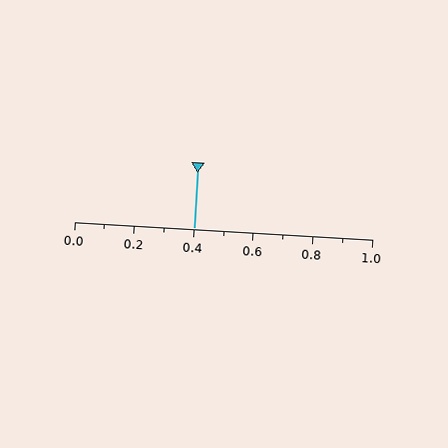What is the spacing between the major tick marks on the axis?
The major ticks are spaced 0.2 apart.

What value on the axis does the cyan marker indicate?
The marker indicates approximately 0.4.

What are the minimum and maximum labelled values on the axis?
The axis runs from 0.0 to 1.0.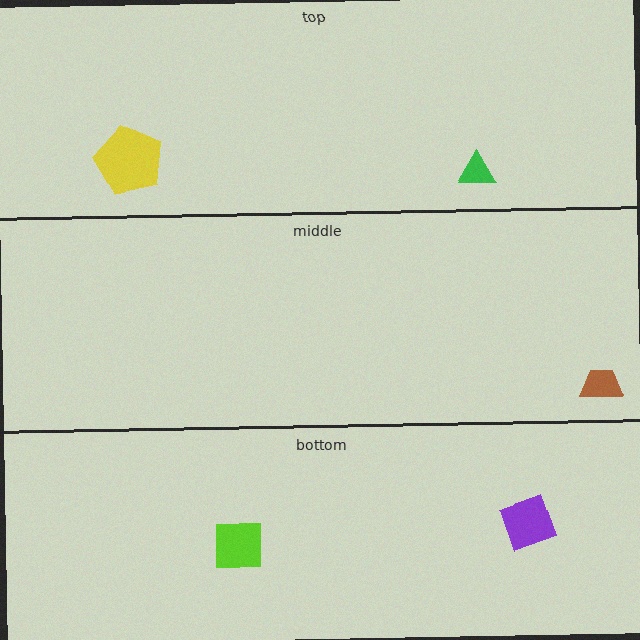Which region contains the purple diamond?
The bottom region.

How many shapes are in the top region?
2.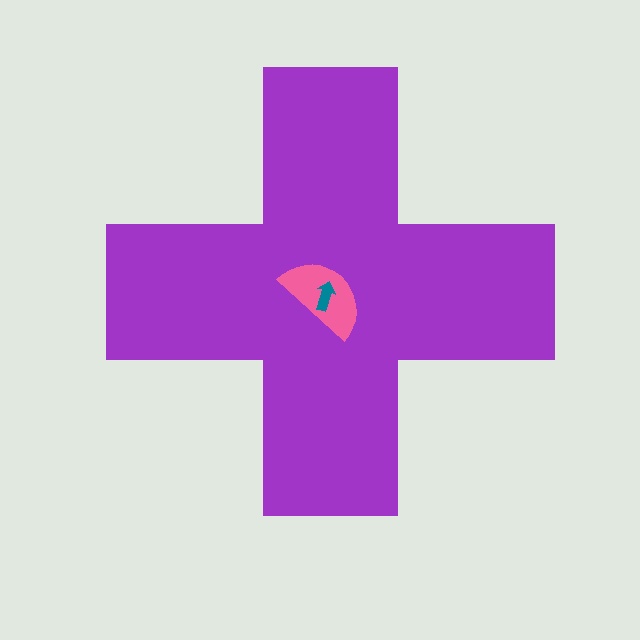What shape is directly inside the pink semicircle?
The teal arrow.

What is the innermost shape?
The teal arrow.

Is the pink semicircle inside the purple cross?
Yes.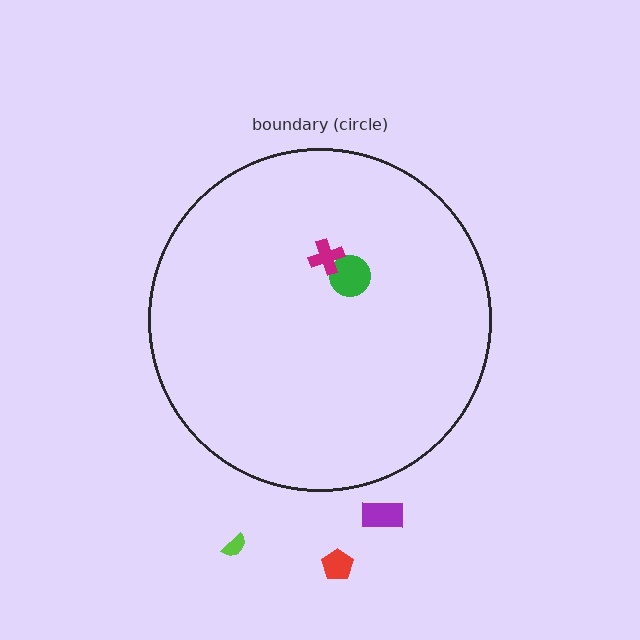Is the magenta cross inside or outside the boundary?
Inside.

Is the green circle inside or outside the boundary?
Inside.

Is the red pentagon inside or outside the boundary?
Outside.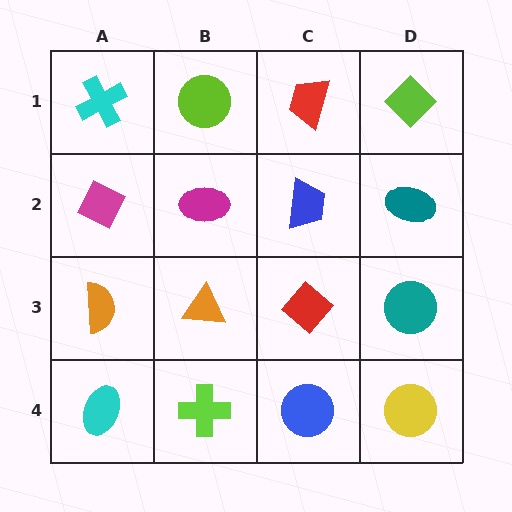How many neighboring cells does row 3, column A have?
3.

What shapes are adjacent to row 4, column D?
A teal circle (row 3, column D), a blue circle (row 4, column C).